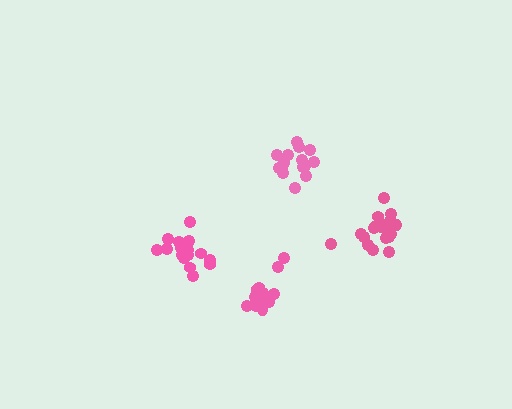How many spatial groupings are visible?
There are 4 spatial groupings.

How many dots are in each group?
Group 1: 14 dots, Group 2: 19 dots, Group 3: 15 dots, Group 4: 20 dots (68 total).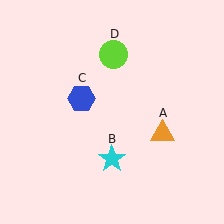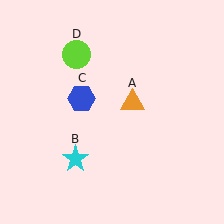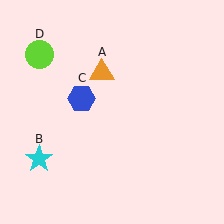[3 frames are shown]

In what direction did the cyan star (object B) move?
The cyan star (object B) moved left.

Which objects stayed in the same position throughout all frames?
Blue hexagon (object C) remained stationary.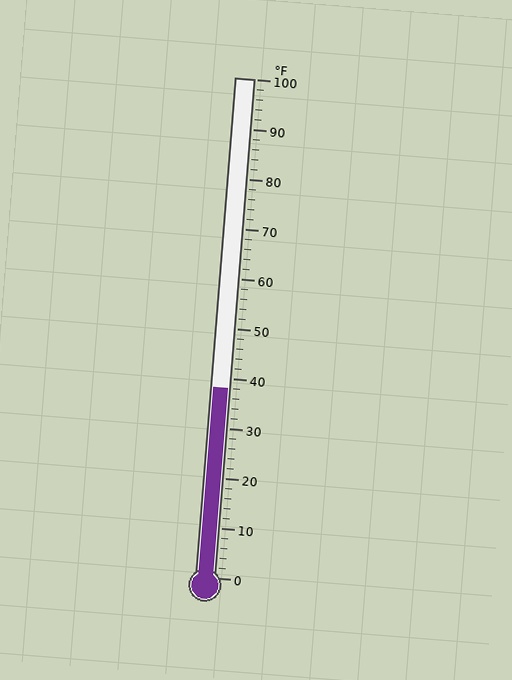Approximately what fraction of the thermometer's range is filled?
The thermometer is filled to approximately 40% of its range.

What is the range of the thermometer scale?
The thermometer scale ranges from 0°F to 100°F.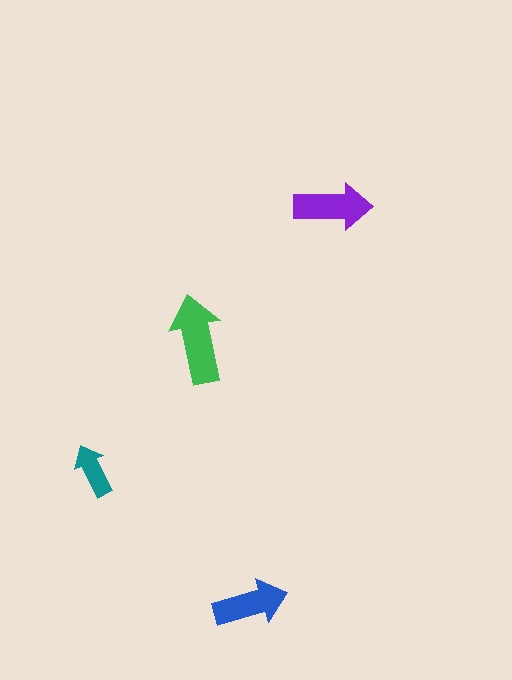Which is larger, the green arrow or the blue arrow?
The green one.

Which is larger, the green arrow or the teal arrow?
The green one.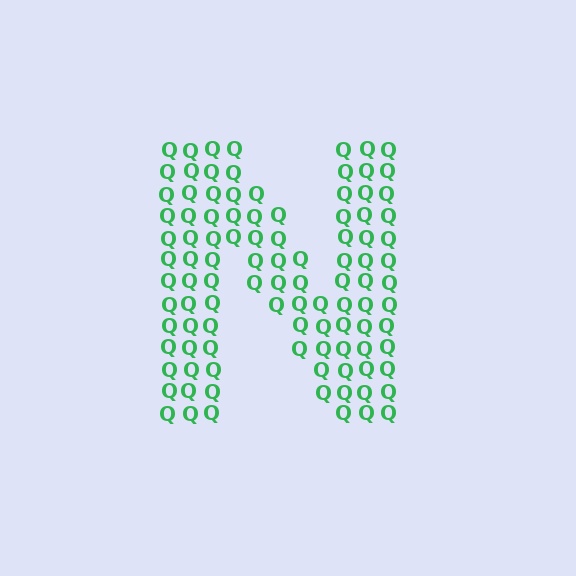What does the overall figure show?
The overall figure shows the letter N.